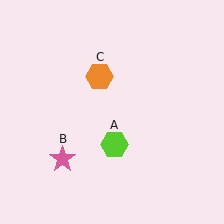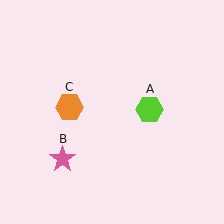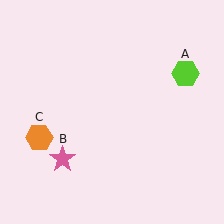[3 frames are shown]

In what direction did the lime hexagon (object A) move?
The lime hexagon (object A) moved up and to the right.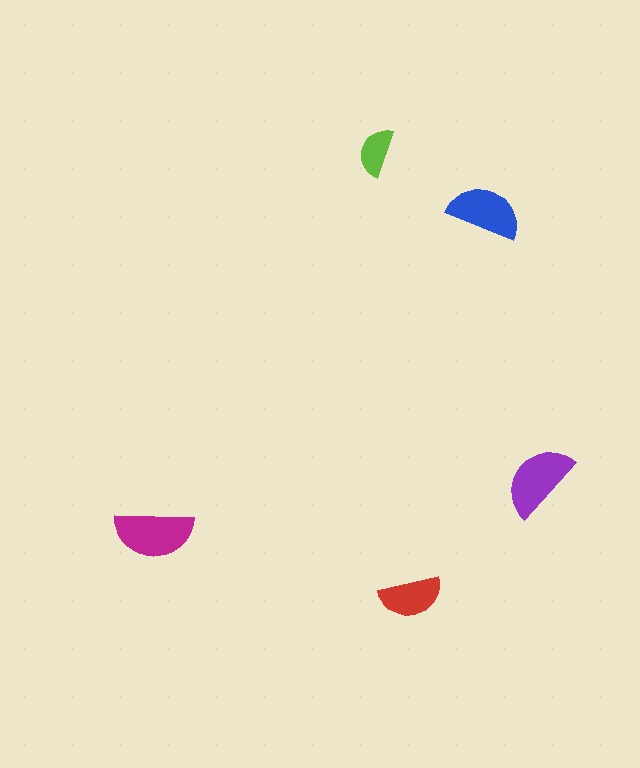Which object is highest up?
The lime semicircle is topmost.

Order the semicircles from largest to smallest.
the magenta one, the purple one, the blue one, the red one, the lime one.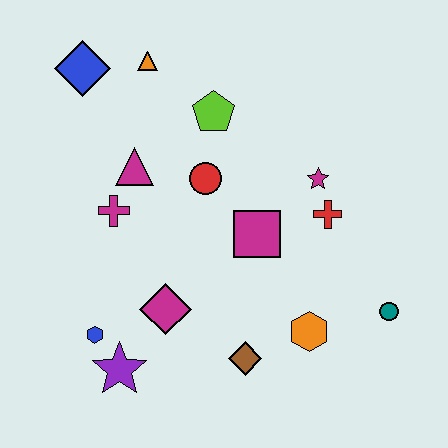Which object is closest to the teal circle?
The orange hexagon is closest to the teal circle.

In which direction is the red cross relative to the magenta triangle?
The red cross is to the right of the magenta triangle.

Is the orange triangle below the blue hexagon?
No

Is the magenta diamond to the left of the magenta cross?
No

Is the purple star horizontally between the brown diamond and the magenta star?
No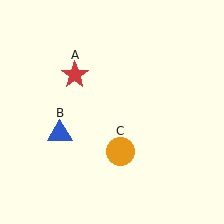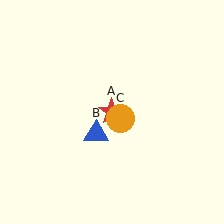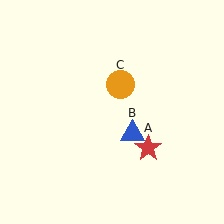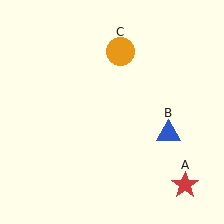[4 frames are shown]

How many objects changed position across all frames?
3 objects changed position: red star (object A), blue triangle (object B), orange circle (object C).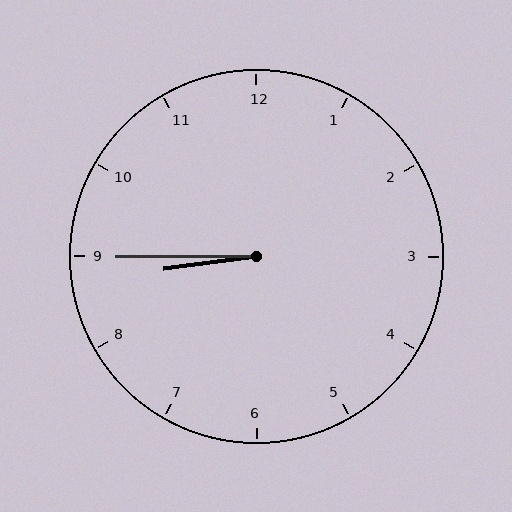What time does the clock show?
8:45.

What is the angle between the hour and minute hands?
Approximately 8 degrees.